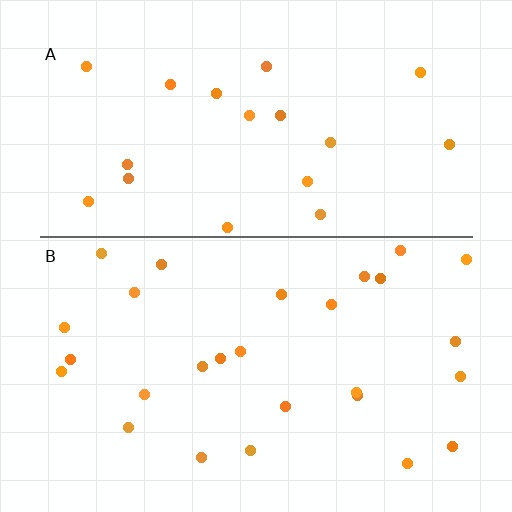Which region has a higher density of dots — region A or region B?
B (the bottom).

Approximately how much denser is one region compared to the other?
Approximately 1.4× — region B over region A.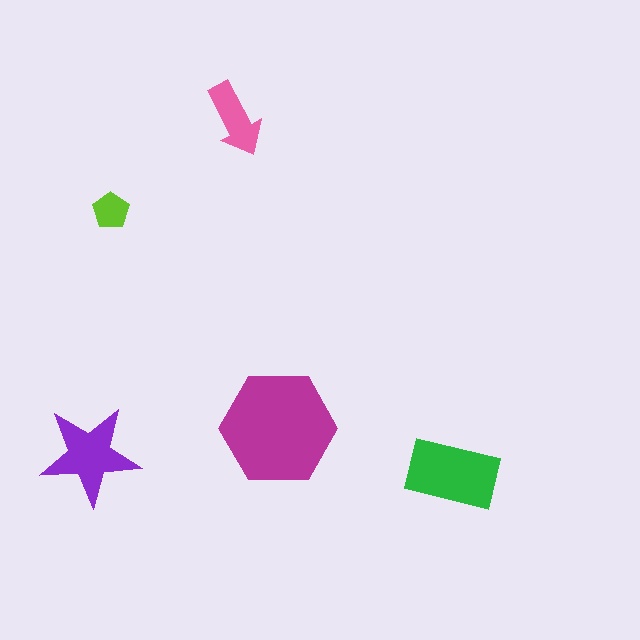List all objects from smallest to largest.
The lime pentagon, the pink arrow, the purple star, the green rectangle, the magenta hexagon.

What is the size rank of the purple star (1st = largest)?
3rd.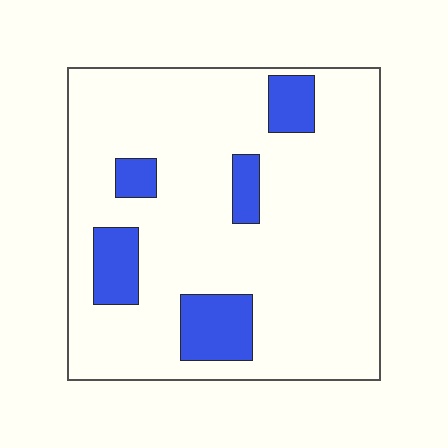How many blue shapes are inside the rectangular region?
5.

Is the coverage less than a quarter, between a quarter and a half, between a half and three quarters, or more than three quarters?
Less than a quarter.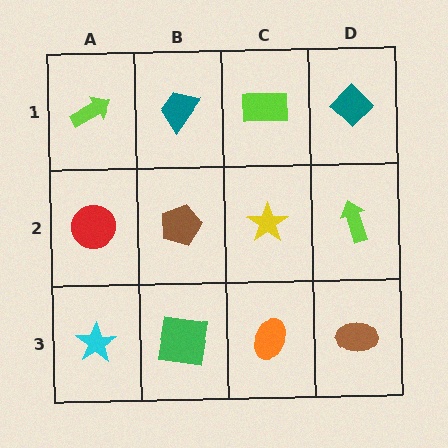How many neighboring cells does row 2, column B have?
4.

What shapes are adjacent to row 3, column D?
A lime arrow (row 2, column D), an orange ellipse (row 3, column C).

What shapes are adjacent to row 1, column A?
A red circle (row 2, column A), a teal trapezoid (row 1, column B).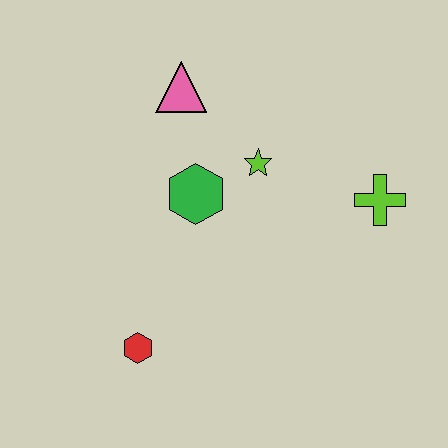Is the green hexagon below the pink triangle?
Yes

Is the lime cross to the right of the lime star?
Yes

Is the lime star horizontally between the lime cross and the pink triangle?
Yes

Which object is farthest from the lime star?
The red hexagon is farthest from the lime star.